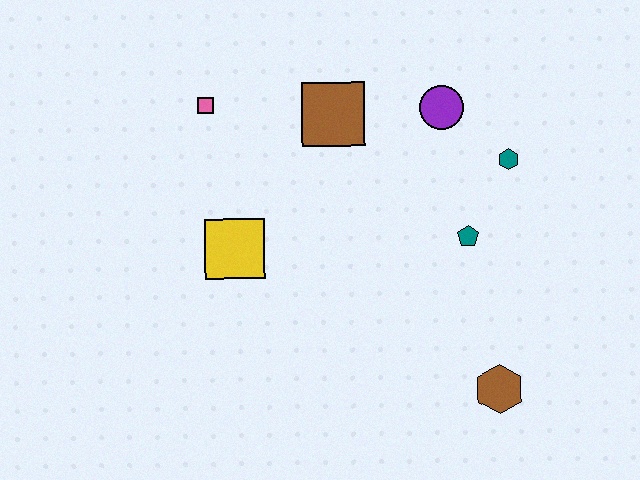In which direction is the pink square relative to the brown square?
The pink square is to the left of the brown square.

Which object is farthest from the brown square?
The brown hexagon is farthest from the brown square.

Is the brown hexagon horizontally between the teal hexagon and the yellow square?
Yes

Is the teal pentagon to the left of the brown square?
No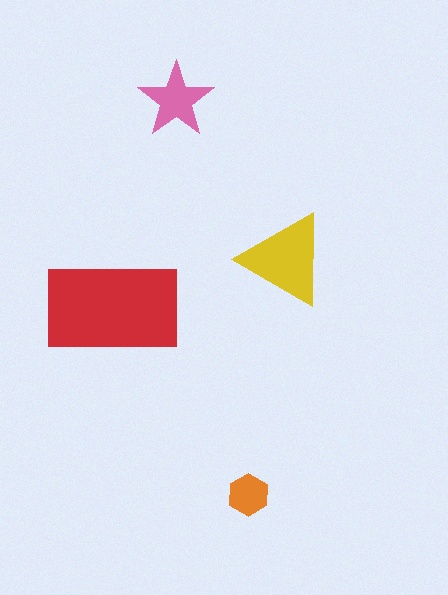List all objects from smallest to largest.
The orange hexagon, the pink star, the yellow triangle, the red rectangle.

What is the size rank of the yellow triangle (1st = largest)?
2nd.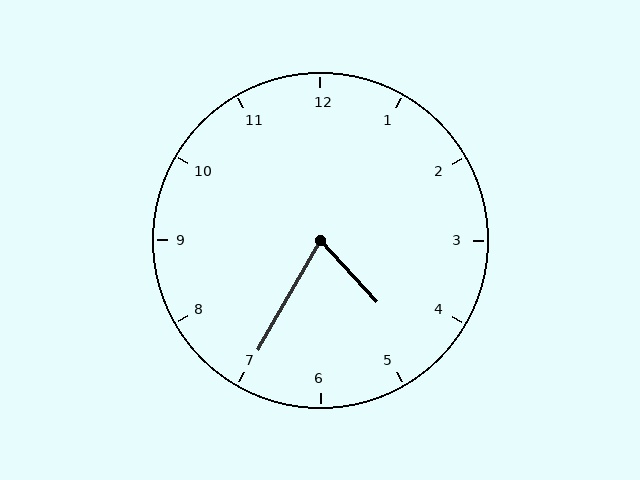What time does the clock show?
4:35.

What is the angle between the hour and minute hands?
Approximately 72 degrees.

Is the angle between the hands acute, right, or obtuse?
It is acute.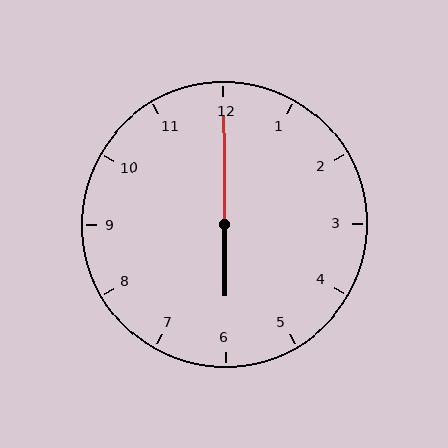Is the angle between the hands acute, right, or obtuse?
It is obtuse.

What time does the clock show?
6:00.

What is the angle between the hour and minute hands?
Approximately 180 degrees.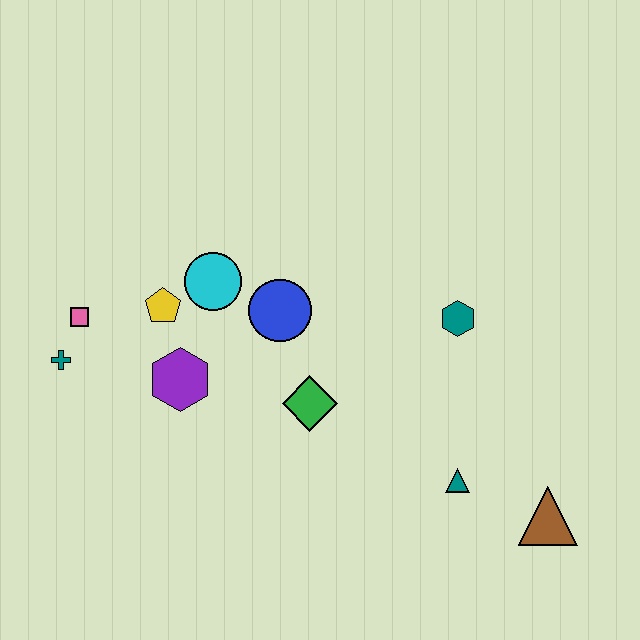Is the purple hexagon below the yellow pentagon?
Yes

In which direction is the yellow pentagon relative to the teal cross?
The yellow pentagon is to the right of the teal cross.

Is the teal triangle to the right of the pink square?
Yes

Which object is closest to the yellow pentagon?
The cyan circle is closest to the yellow pentagon.